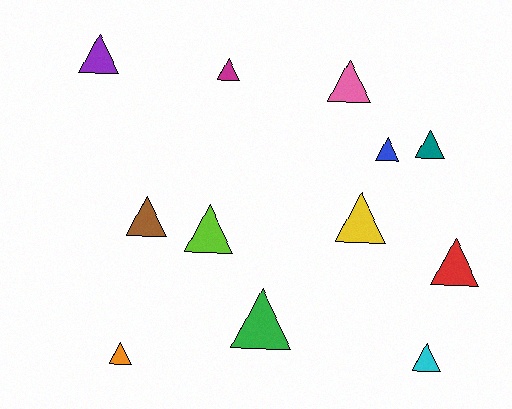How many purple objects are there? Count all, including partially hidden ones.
There is 1 purple object.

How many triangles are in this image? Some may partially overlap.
There are 12 triangles.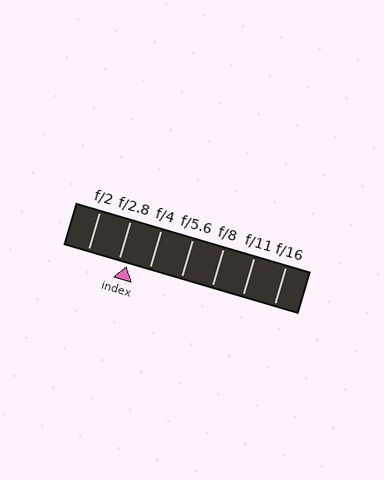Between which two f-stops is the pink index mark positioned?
The index mark is between f/2.8 and f/4.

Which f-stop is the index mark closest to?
The index mark is closest to f/2.8.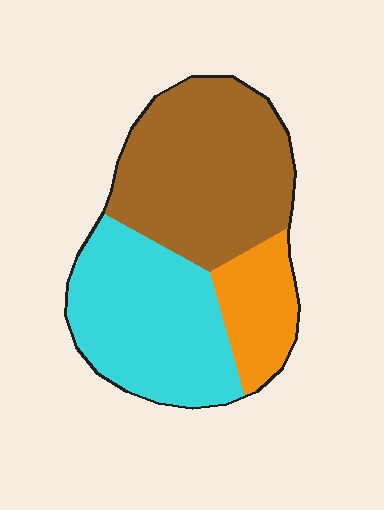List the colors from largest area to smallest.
From largest to smallest: brown, cyan, orange.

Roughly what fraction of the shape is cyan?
Cyan covers around 40% of the shape.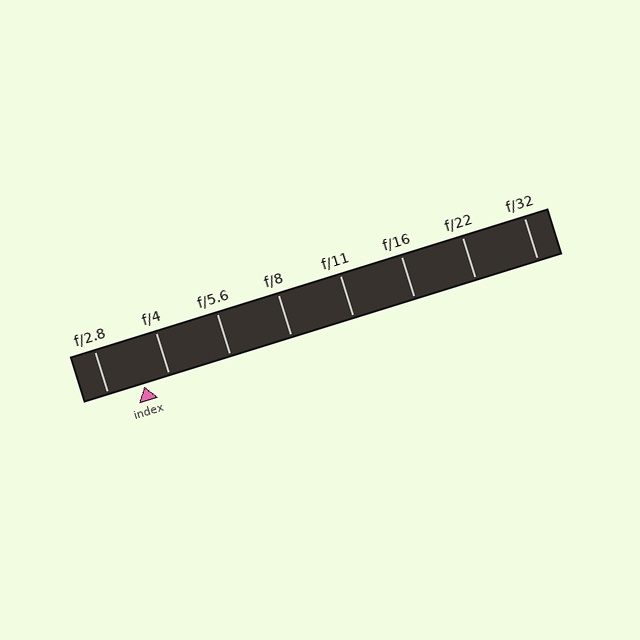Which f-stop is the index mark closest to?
The index mark is closest to f/4.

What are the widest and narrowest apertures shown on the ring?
The widest aperture shown is f/2.8 and the narrowest is f/32.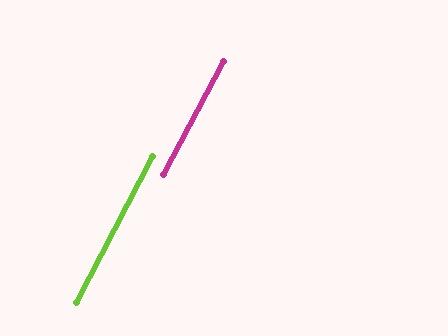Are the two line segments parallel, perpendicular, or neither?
Parallel — their directions differ by only 0.4°.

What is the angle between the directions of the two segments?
Approximately 0 degrees.